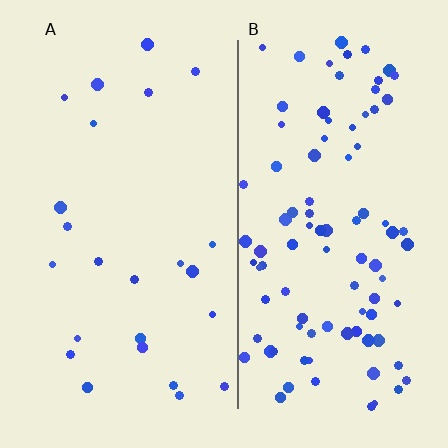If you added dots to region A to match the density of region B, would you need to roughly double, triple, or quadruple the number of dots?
Approximately quadruple.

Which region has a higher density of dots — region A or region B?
B (the right).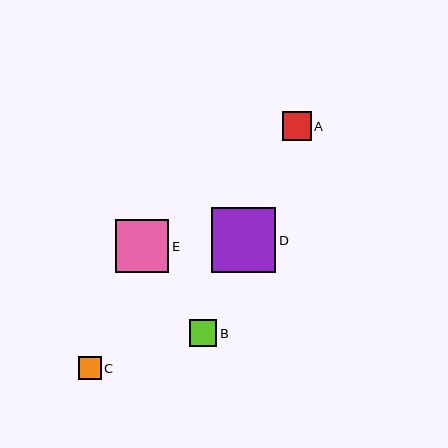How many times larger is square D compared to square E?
Square D is approximately 1.2 times the size of square E.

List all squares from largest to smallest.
From largest to smallest: D, E, A, B, C.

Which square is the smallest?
Square C is the smallest with a size of approximately 23 pixels.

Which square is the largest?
Square D is the largest with a size of approximately 64 pixels.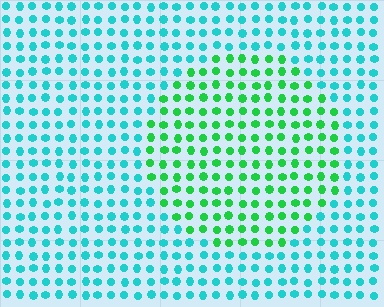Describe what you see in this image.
The image is filled with small cyan elements in a uniform arrangement. A circle-shaped region is visible where the elements are tinted to a slightly different hue, forming a subtle color boundary.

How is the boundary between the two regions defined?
The boundary is defined purely by a slight shift in hue (about 47 degrees). Spacing, size, and orientation are identical on both sides.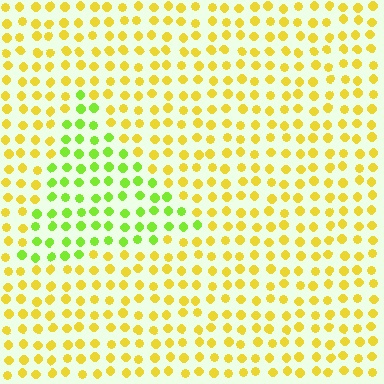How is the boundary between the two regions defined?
The boundary is defined purely by a slight shift in hue (about 43 degrees). Spacing, size, and orientation are identical on both sides.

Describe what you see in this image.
The image is filled with small yellow elements in a uniform arrangement. A triangle-shaped region is visible where the elements are tinted to a slightly different hue, forming a subtle color boundary.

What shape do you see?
I see a triangle.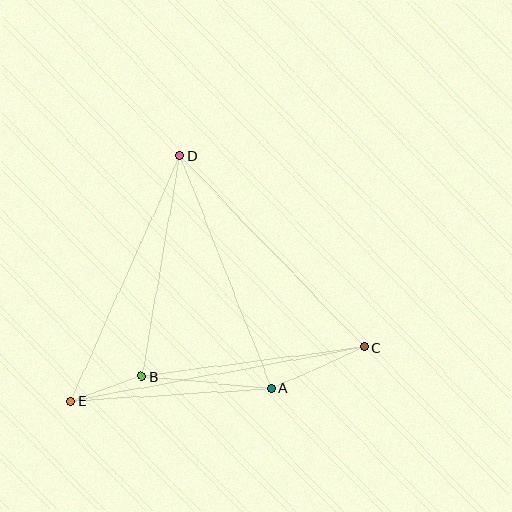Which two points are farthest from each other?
Points C and E are farthest from each other.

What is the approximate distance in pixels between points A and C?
The distance between A and C is approximately 102 pixels.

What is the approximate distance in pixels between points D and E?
The distance between D and E is approximately 269 pixels.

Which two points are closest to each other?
Points B and E are closest to each other.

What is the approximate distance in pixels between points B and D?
The distance between B and D is approximately 224 pixels.